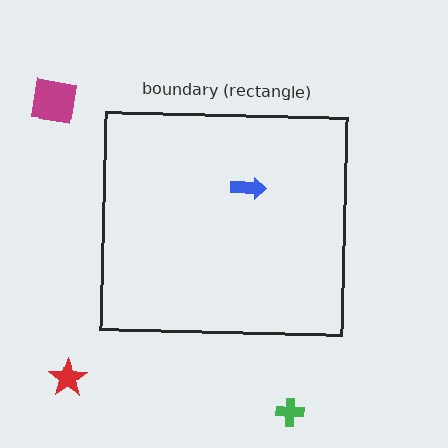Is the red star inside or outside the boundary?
Outside.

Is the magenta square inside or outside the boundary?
Outside.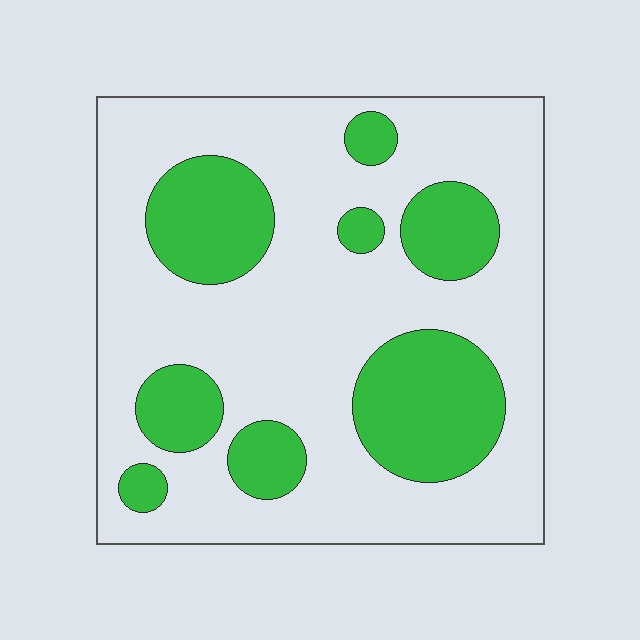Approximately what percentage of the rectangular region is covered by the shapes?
Approximately 30%.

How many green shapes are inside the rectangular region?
8.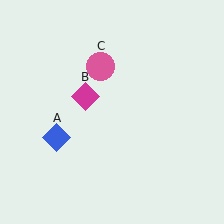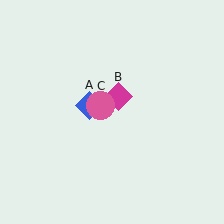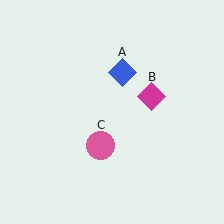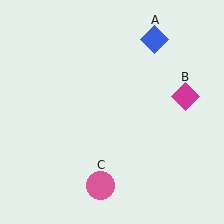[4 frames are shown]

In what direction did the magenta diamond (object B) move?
The magenta diamond (object B) moved right.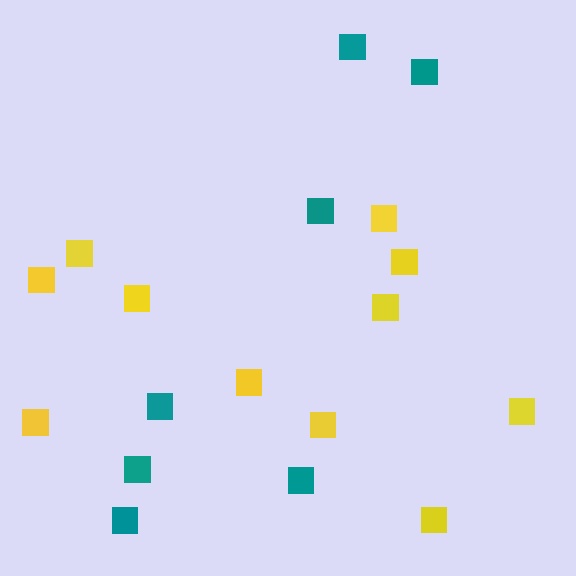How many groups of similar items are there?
There are 2 groups: one group of yellow squares (11) and one group of teal squares (7).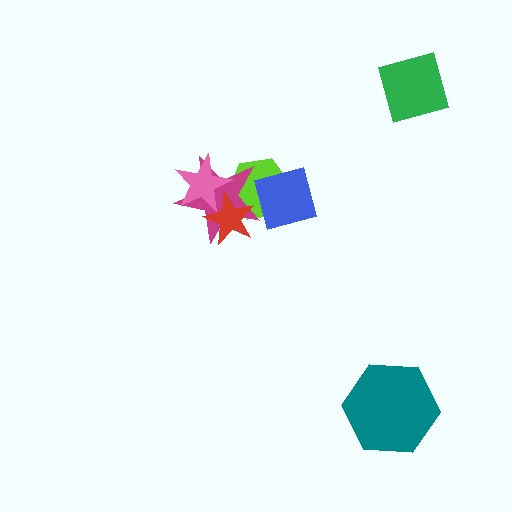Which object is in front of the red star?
The pink star is in front of the red star.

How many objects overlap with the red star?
3 objects overlap with the red star.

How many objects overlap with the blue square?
1 object overlaps with the blue square.